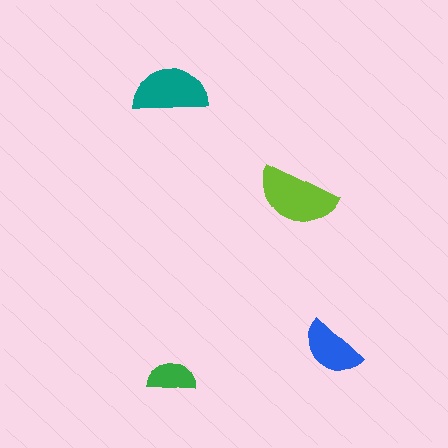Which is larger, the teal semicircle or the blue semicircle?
The teal one.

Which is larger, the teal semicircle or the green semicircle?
The teal one.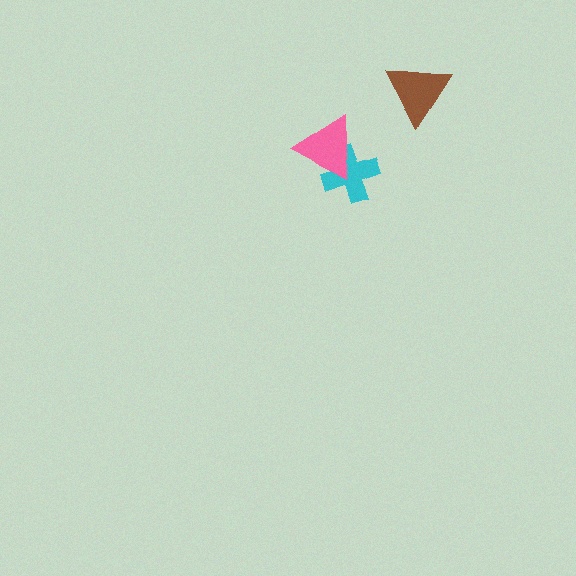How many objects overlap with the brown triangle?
0 objects overlap with the brown triangle.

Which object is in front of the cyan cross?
The pink triangle is in front of the cyan cross.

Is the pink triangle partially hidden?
No, no other shape covers it.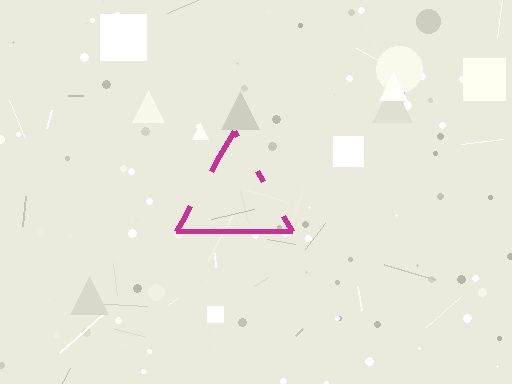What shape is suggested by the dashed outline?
The dashed outline suggests a triangle.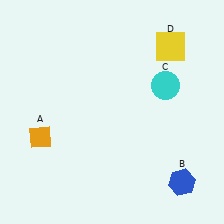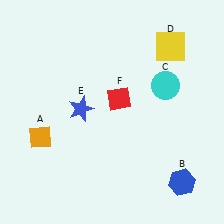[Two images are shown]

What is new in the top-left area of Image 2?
A blue star (E) was added in the top-left area of Image 2.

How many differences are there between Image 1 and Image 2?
There are 2 differences between the two images.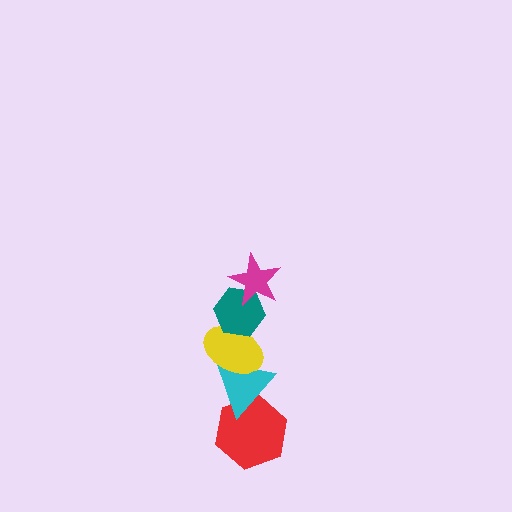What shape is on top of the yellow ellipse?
The teal hexagon is on top of the yellow ellipse.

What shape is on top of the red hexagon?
The cyan triangle is on top of the red hexagon.